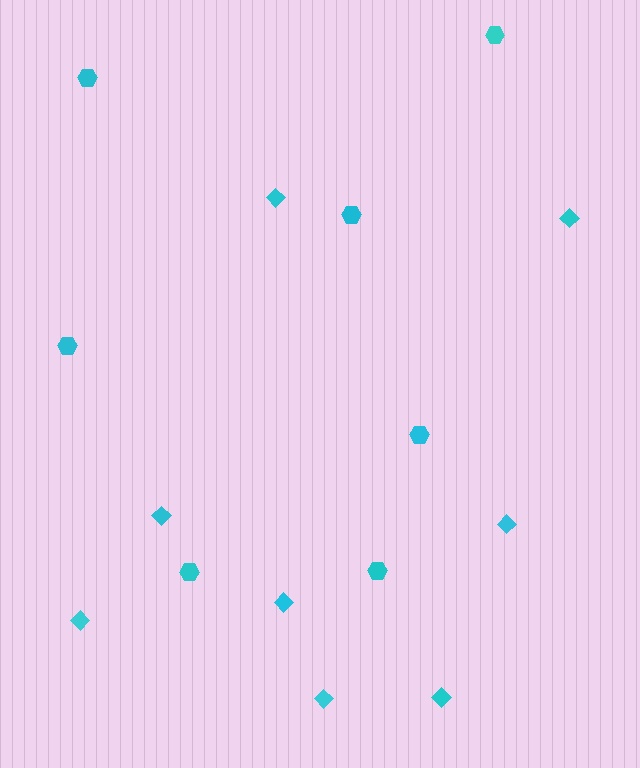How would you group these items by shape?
There are 2 groups: one group of diamonds (8) and one group of hexagons (7).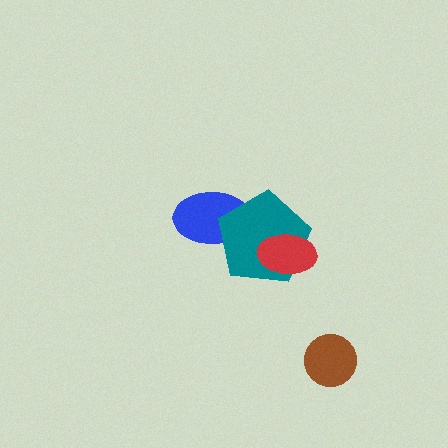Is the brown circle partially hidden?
No, no other shape covers it.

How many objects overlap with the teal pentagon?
2 objects overlap with the teal pentagon.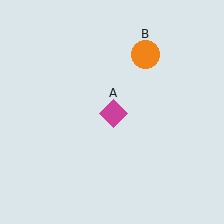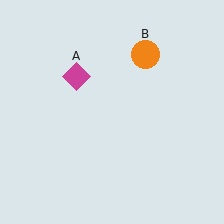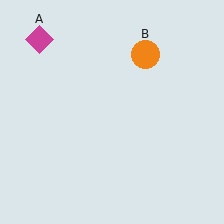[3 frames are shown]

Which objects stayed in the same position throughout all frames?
Orange circle (object B) remained stationary.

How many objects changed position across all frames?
1 object changed position: magenta diamond (object A).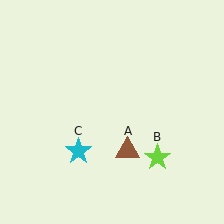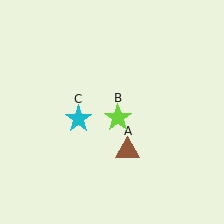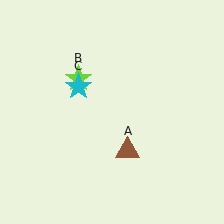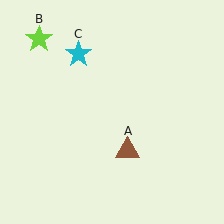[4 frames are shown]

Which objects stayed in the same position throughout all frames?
Brown triangle (object A) remained stationary.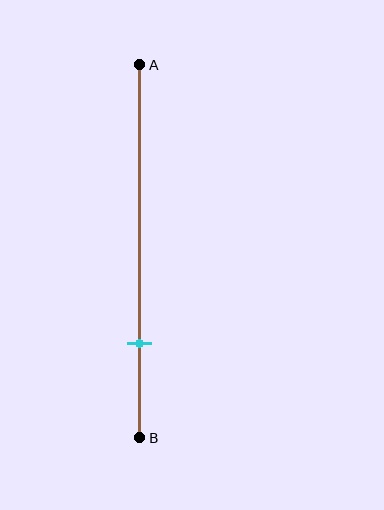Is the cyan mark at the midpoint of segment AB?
No, the mark is at about 75% from A, not at the 50% midpoint.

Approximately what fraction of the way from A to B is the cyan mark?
The cyan mark is approximately 75% of the way from A to B.